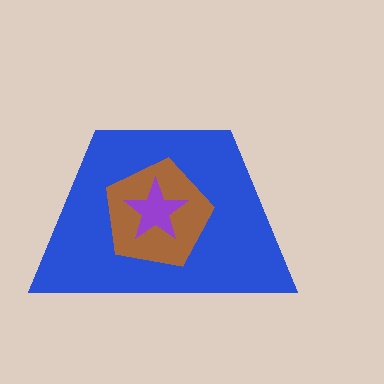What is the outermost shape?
The blue trapezoid.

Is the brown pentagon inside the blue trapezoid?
Yes.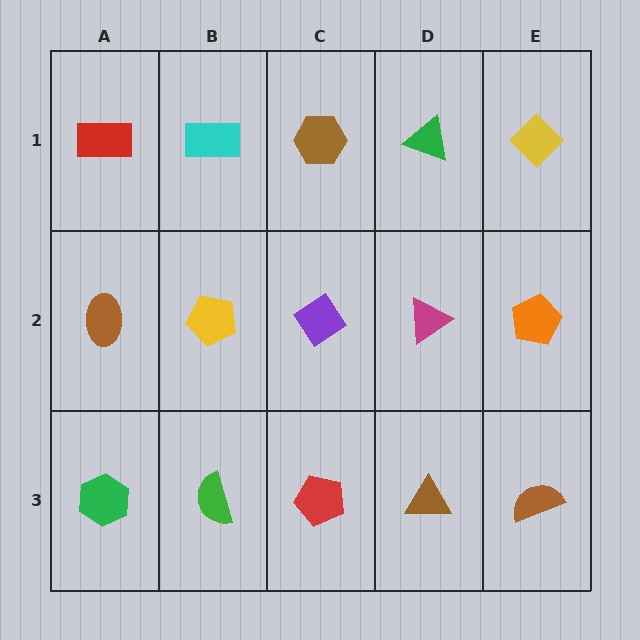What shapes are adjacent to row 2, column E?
A yellow diamond (row 1, column E), a brown semicircle (row 3, column E), a magenta triangle (row 2, column D).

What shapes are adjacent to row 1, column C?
A purple diamond (row 2, column C), a cyan rectangle (row 1, column B), a green triangle (row 1, column D).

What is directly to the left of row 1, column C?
A cyan rectangle.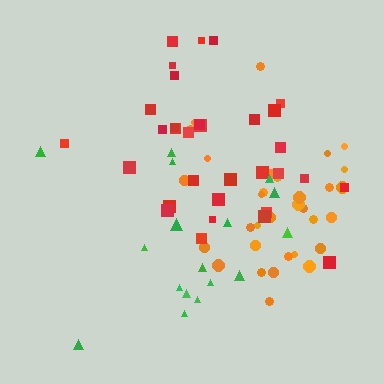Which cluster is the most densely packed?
Orange.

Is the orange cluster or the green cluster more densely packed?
Orange.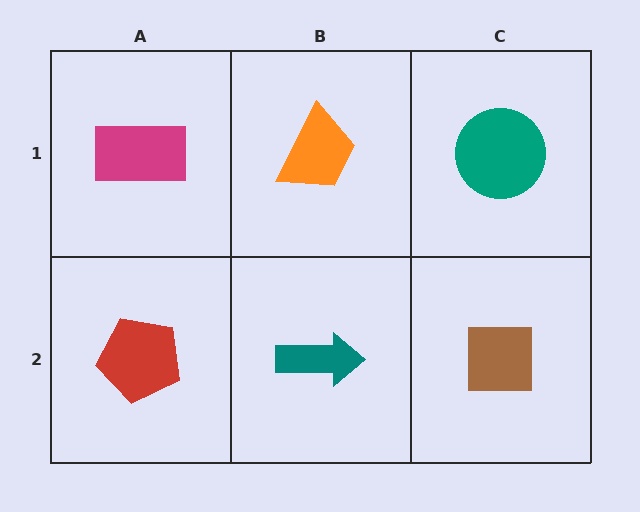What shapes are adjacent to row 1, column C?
A brown square (row 2, column C), an orange trapezoid (row 1, column B).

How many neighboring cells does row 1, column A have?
2.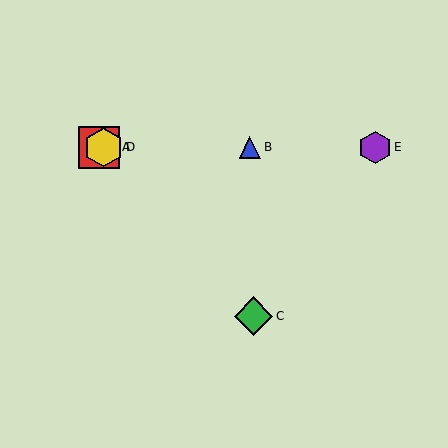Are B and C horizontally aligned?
No, B is at y≈147 and C is at y≈316.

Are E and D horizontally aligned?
Yes, both are at y≈147.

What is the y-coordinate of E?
Object E is at y≈147.